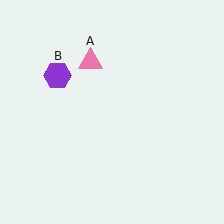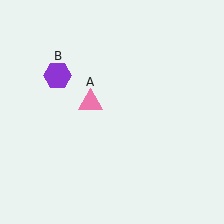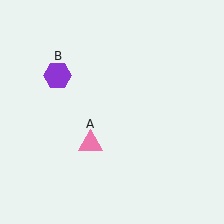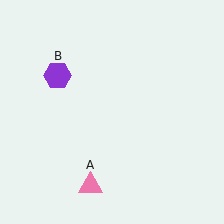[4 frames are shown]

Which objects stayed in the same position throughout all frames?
Purple hexagon (object B) remained stationary.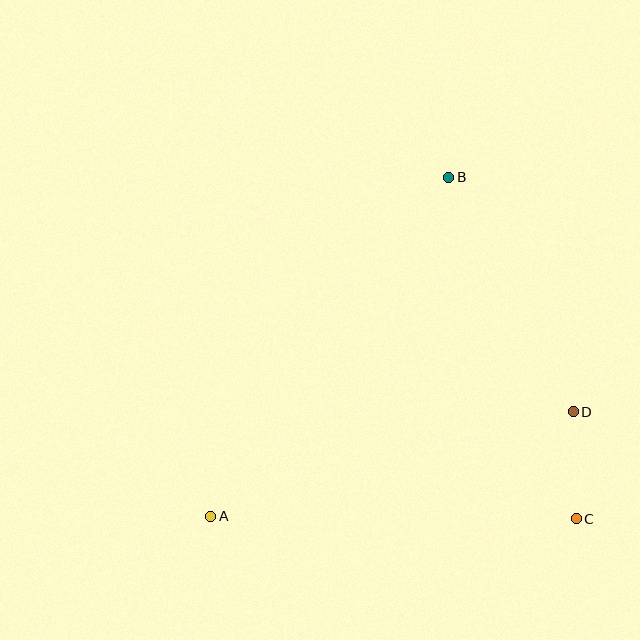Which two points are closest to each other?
Points C and D are closest to each other.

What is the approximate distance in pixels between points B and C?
The distance between B and C is approximately 363 pixels.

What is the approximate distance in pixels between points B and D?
The distance between B and D is approximately 265 pixels.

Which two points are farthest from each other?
Points A and B are farthest from each other.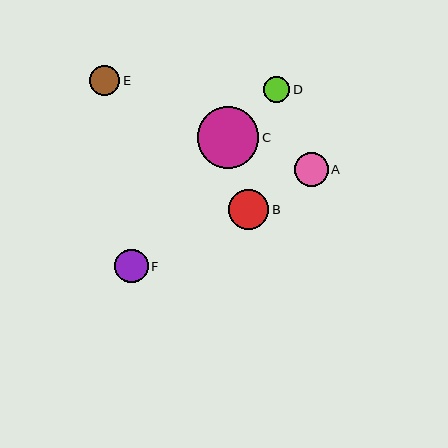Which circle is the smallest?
Circle D is the smallest with a size of approximately 26 pixels.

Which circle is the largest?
Circle C is the largest with a size of approximately 61 pixels.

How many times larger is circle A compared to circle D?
Circle A is approximately 1.3 times the size of circle D.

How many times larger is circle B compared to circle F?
Circle B is approximately 1.2 times the size of circle F.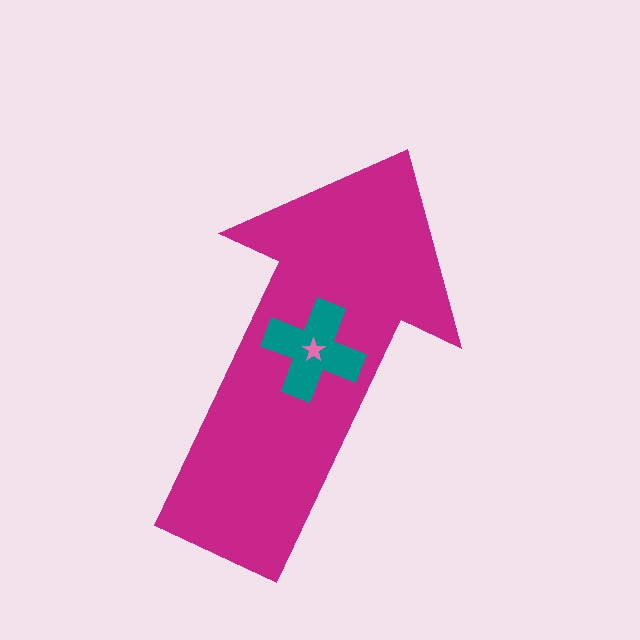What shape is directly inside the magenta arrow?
The teal cross.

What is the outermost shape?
The magenta arrow.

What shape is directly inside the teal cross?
The pink star.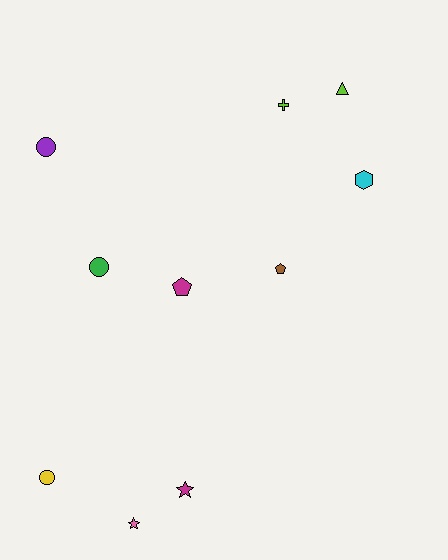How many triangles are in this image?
There is 1 triangle.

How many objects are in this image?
There are 10 objects.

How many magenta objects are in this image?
There are 2 magenta objects.